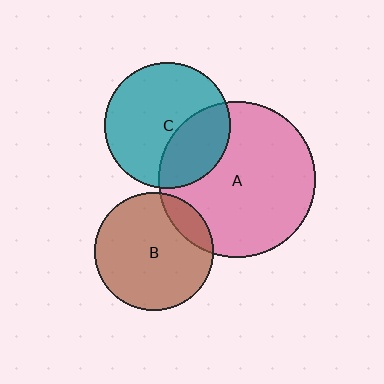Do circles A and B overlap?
Yes.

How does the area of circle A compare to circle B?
Approximately 1.7 times.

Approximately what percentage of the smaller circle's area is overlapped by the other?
Approximately 15%.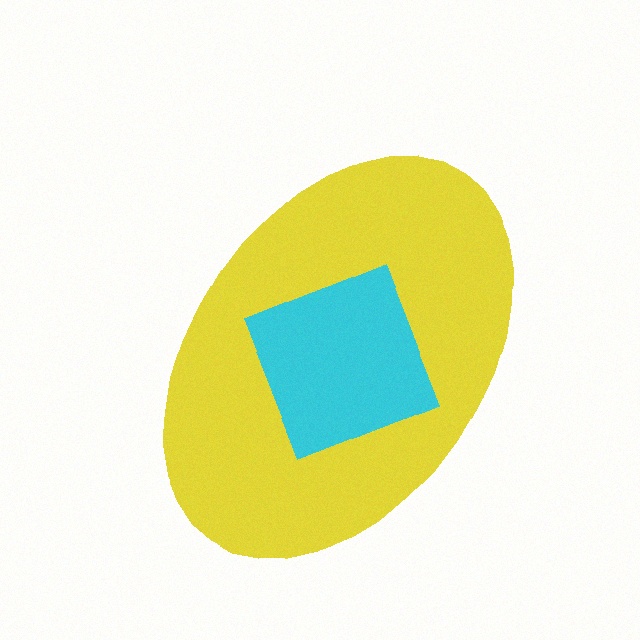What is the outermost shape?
The yellow ellipse.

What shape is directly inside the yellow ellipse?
The cyan diamond.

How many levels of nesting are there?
2.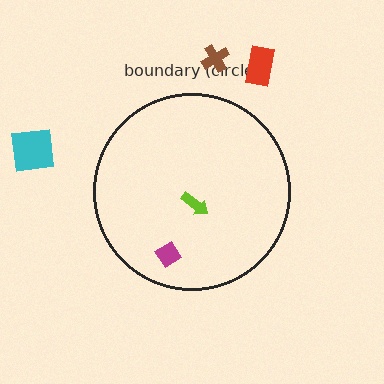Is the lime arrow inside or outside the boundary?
Inside.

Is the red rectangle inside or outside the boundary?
Outside.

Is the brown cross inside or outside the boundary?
Outside.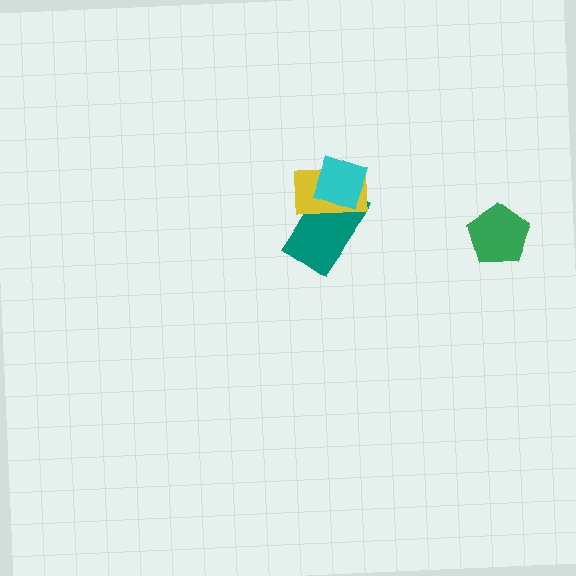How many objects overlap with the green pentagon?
0 objects overlap with the green pentagon.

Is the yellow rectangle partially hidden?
Yes, it is partially covered by another shape.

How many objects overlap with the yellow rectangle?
2 objects overlap with the yellow rectangle.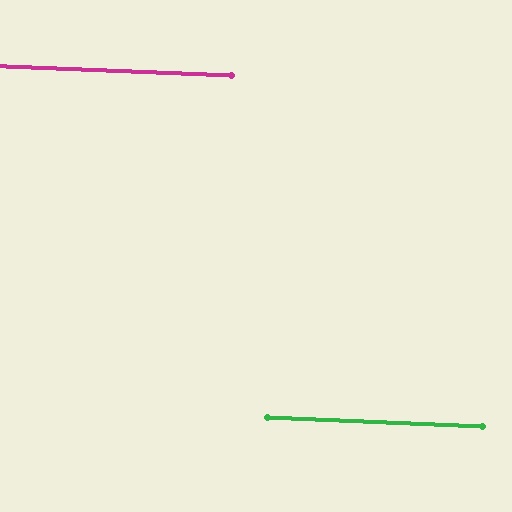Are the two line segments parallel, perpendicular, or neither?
Parallel — their directions differ by only 0.1°.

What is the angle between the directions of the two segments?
Approximately 0 degrees.